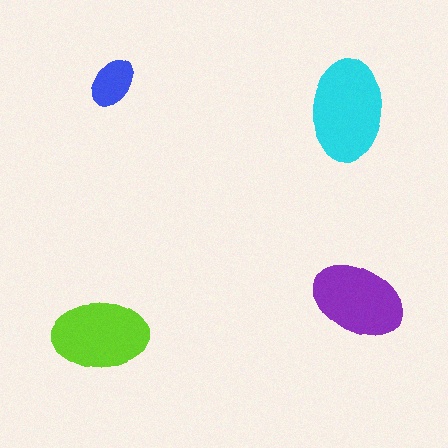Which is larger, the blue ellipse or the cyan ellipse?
The cyan one.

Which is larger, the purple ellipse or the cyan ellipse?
The cyan one.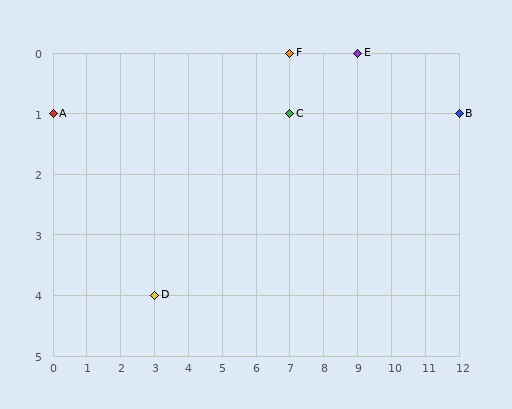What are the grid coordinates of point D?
Point D is at grid coordinates (3, 4).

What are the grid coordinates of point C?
Point C is at grid coordinates (7, 1).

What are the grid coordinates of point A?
Point A is at grid coordinates (0, 1).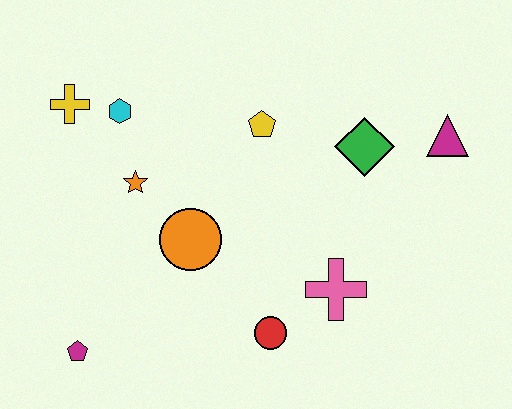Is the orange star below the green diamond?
Yes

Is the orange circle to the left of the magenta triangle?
Yes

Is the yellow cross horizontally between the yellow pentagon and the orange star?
No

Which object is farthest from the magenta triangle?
The magenta pentagon is farthest from the magenta triangle.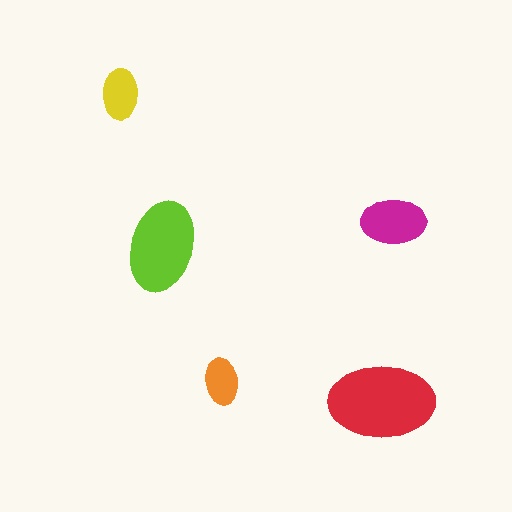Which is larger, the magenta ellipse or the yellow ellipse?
The magenta one.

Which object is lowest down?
The red ellipse is bottommost.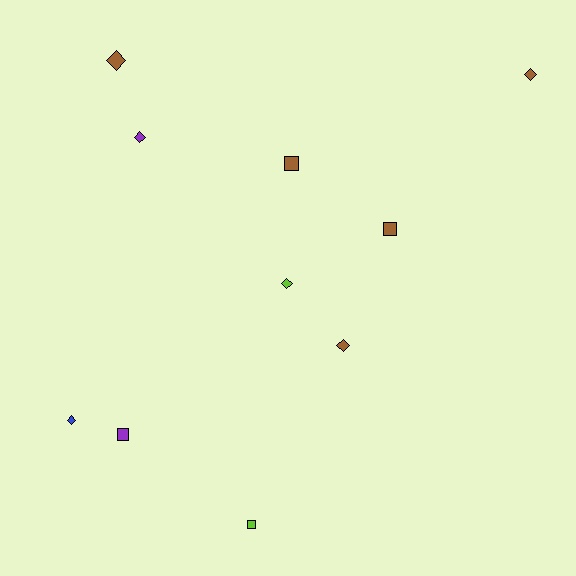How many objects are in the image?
There are 10 objects.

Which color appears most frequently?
Brown, with 5 objects.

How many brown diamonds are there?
There are 3 brown diamonds.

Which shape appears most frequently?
Diamond, with 6 objects.